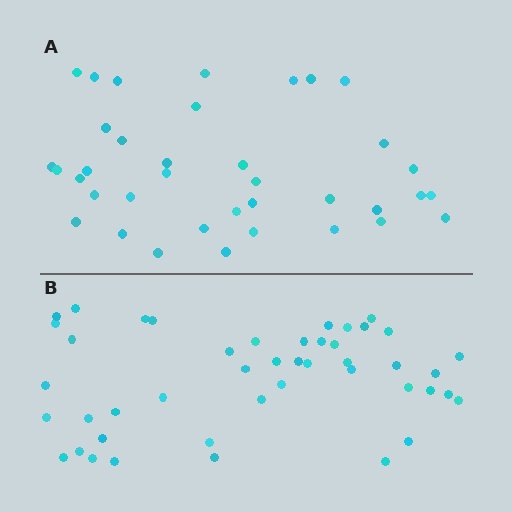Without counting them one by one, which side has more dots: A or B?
Region B (the bottom region) has more dots.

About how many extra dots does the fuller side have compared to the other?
Region B has roughly 8 or so more dots than region A.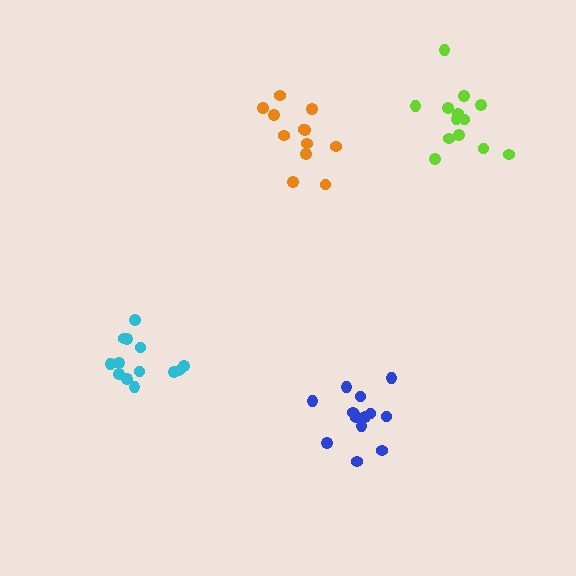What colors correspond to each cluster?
The clusters are colored: orange, cyan, blue, lime.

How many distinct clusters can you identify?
There are 4 distinct clusters.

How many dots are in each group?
Group 1: 12 dots, Group 2: 13 dots, Group 3: 14 dots, Group 4: 13 dots (52 total).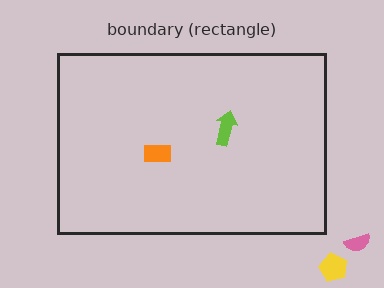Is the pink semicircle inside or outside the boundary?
Outside.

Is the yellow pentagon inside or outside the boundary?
Outside.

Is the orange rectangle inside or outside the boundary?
Inside.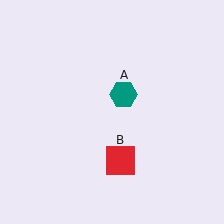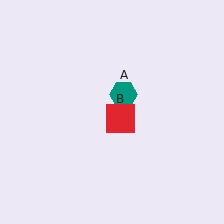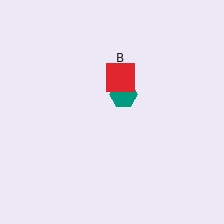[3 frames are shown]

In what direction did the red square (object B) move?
The red square (object B) moved up.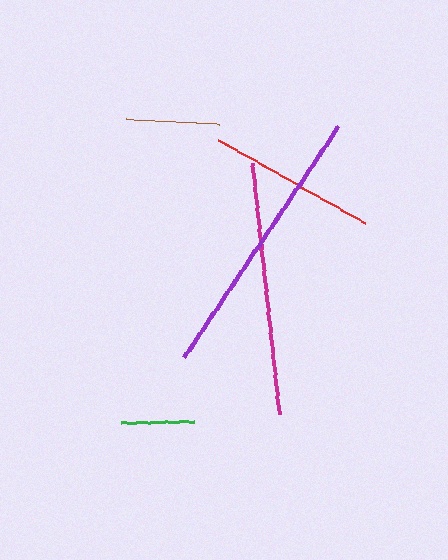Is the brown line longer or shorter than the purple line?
The purple line is longer than the brown line.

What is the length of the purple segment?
The purple segment is approximately 277 pixels long.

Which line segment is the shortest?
The green line is the shortest at approximately 73 pixels.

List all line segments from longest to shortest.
From longest to shortest: purple, magenta, red, brown, green.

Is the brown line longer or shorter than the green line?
The brown line is longer than the green line.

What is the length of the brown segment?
The brown segment is approximately 93 pixels long.